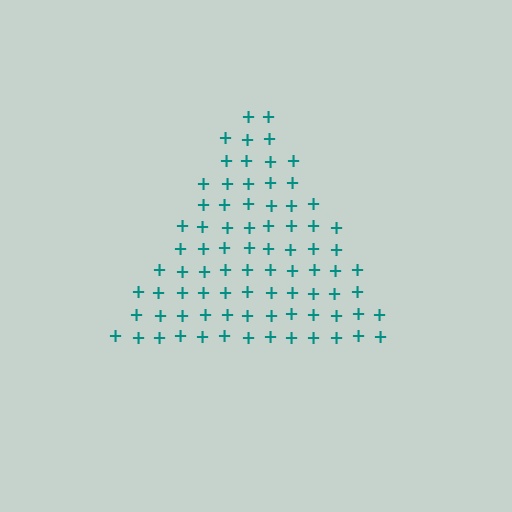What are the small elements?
The small elements are plus signs.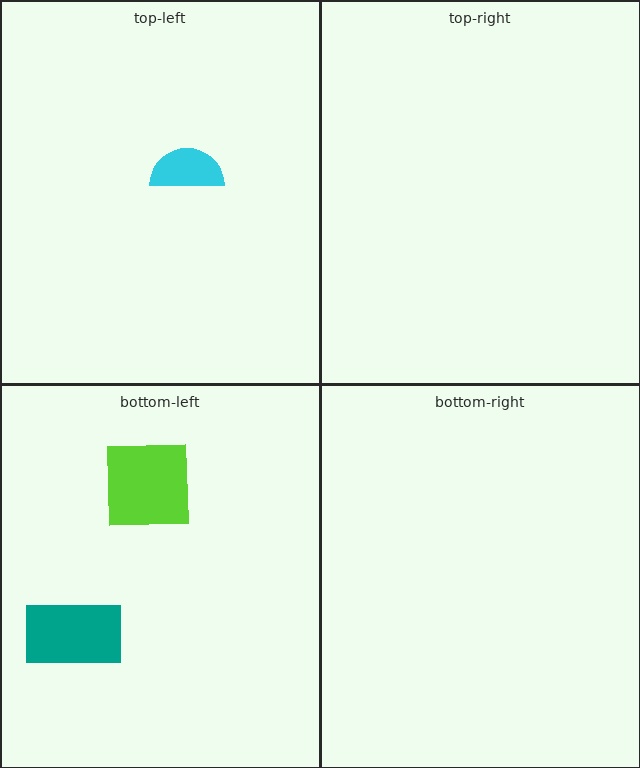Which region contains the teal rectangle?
The bottom-left region.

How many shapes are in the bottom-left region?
2.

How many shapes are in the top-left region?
1.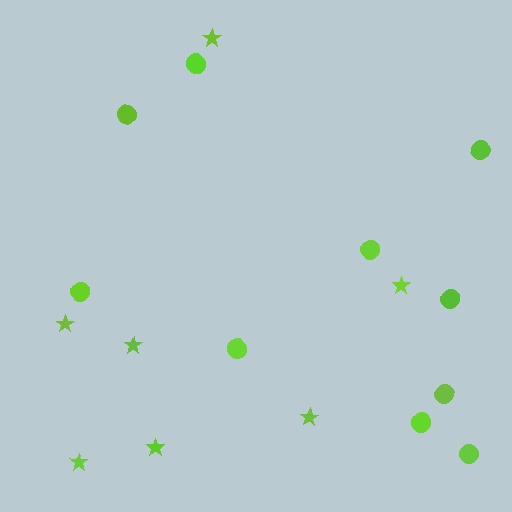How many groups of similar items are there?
There are 2 groups: one group of circles (10) and one group of stars (7).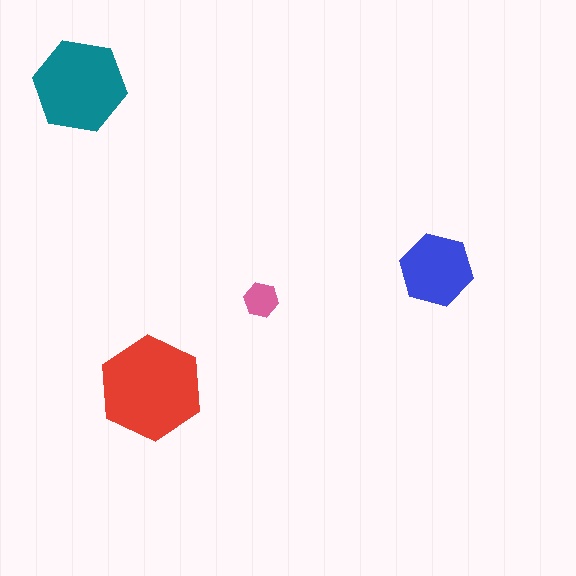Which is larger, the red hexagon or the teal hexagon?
The red one.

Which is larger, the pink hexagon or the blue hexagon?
The blue one.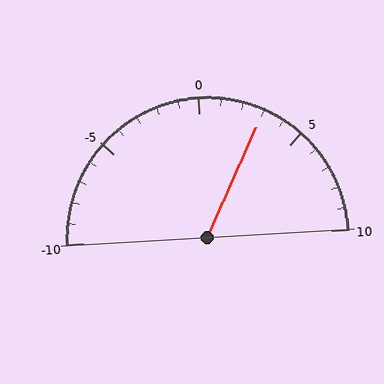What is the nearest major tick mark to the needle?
The nearest major tick mark is 5.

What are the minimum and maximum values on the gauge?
The gauge ranges from -10 to 10.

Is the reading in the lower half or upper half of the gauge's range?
The reading is in the upper half of the range (-10 to 10).